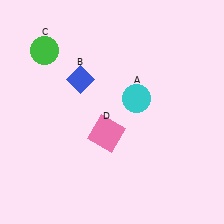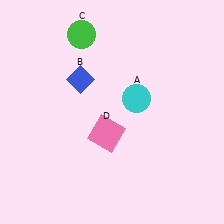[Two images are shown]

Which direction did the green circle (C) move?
The green circle (C) moved right.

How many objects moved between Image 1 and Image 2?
1 object moved between the two images.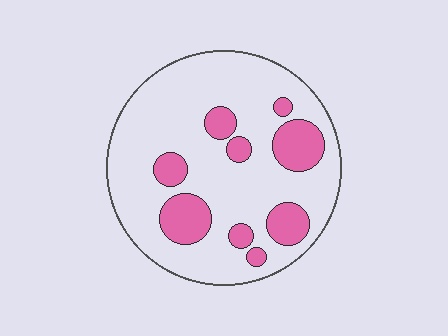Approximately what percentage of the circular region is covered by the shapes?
Approximately 20%.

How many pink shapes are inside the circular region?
9.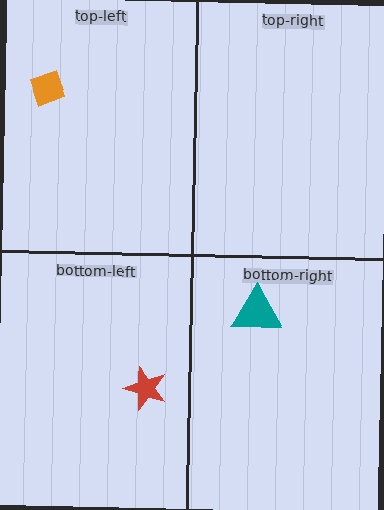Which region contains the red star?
The bottom-left region.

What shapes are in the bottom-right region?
The teal triangle.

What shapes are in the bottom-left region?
The red star.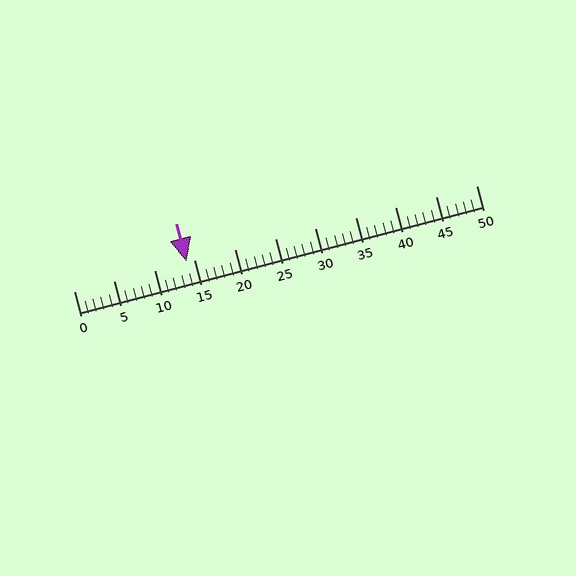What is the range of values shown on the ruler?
The ruler shows values from 0 to 50.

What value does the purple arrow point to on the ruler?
The purple arrow points to approximately 14.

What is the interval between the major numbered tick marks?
The major tick marks are spaced 5 units apart.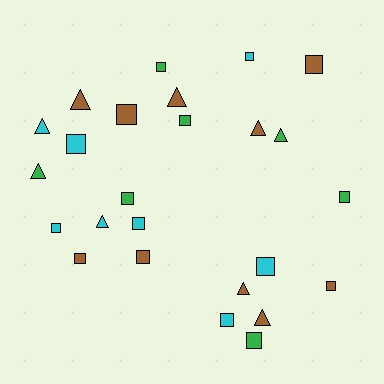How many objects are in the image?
There are 25 objects.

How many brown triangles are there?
There are 5 brown triangles.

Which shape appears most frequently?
Square, with 16 objects.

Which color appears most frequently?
Brown, with 10 objects.